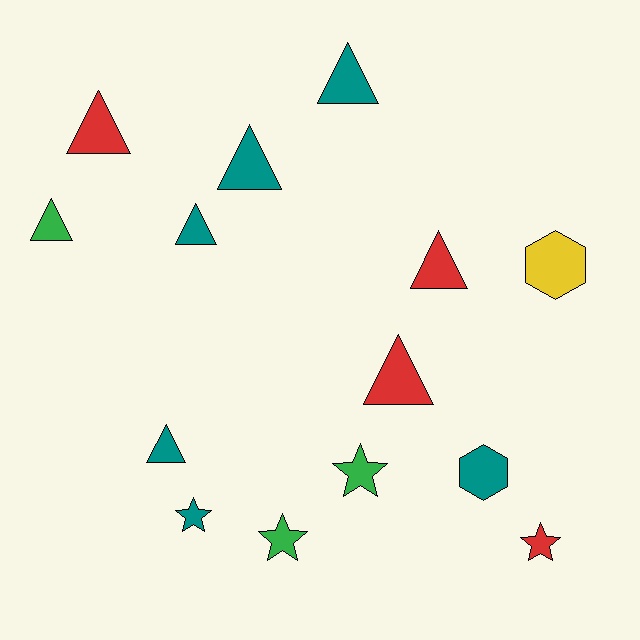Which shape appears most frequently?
Triangle, with 8 objects.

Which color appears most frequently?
Teal, with 6 objects.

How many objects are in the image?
There are 14 objects.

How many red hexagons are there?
There are no red hexagons.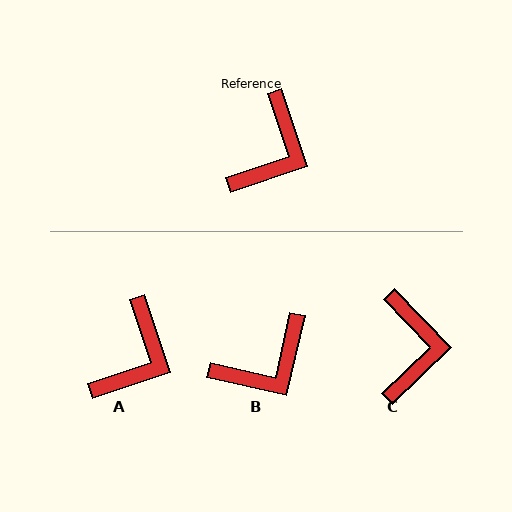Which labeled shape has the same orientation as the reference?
A.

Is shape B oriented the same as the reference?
No, it is off by about 31 degrees.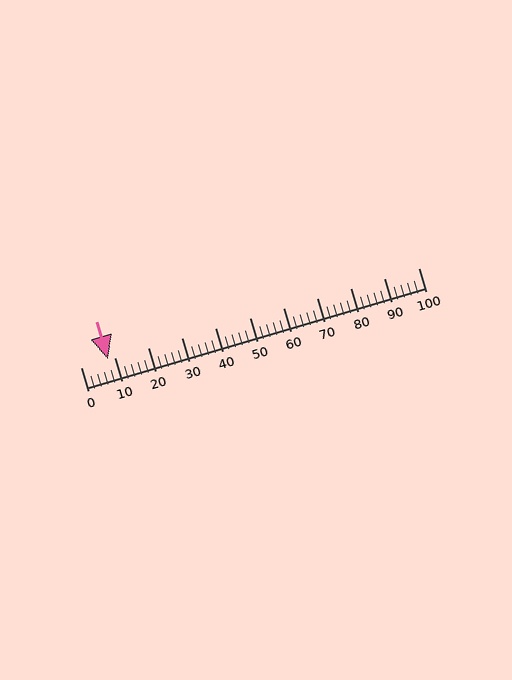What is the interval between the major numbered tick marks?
The major tick marks are spaced 10 units apart.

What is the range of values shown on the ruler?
The ruler shows values from 0 to 100.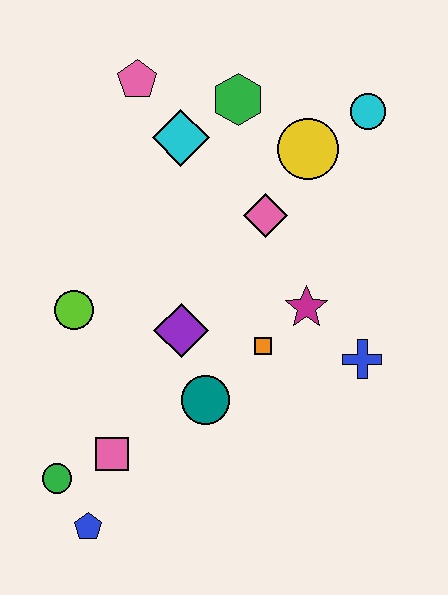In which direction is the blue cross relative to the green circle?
The blue cross is to the right of the green circle.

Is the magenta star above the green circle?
Yes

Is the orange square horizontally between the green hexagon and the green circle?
No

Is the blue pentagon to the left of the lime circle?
No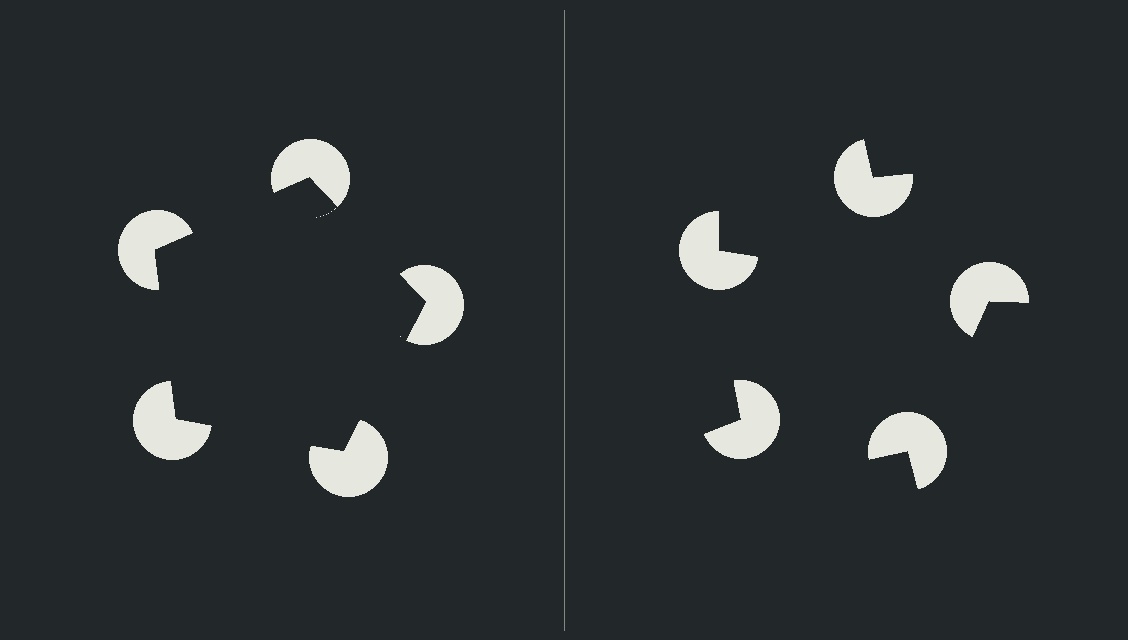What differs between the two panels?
The pac-man discs are positioned identically on both sides; only the wedge orientations differ. On the left they align to a pentagon; on the right they are misaligned.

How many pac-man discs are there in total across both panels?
10 — 5 on each side.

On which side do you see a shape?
An illusory pentagon appears on the left side. On the right side the wedge cuts are rotated, so no coherent shape forms.